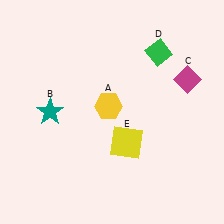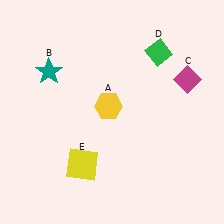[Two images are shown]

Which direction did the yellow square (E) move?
The yellow square (E) moved left.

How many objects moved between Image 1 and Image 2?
2 objects moved between the two images.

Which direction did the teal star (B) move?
The teal star (B) moved up.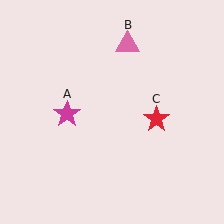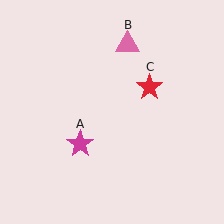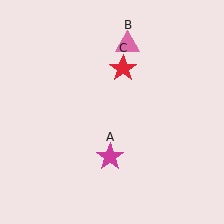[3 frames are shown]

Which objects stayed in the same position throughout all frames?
Pink triangle (object B) remained stationary.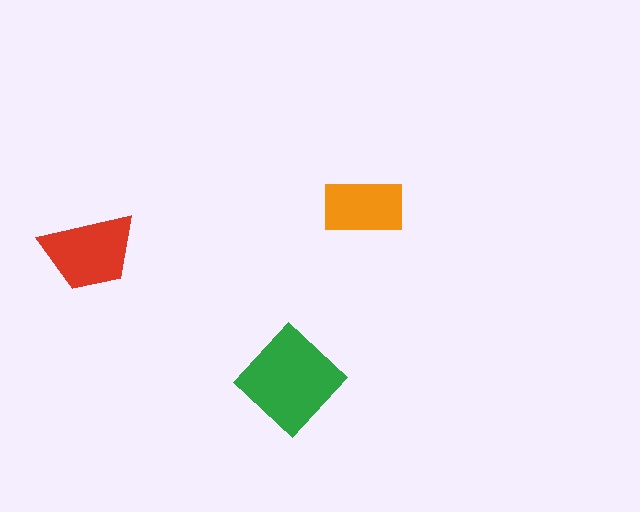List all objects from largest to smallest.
The green diamond, the red trapezoid, the orange rectangle.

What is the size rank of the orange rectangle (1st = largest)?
3rd.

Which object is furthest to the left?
The red trapezoid is leftmost.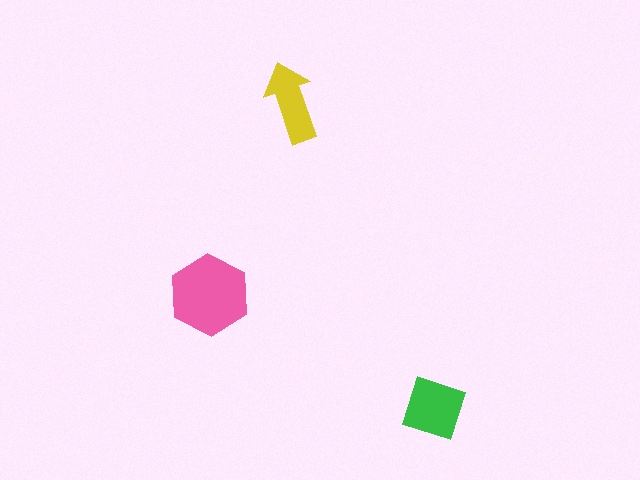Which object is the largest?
The pink hexagon.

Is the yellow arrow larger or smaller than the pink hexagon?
Smaller.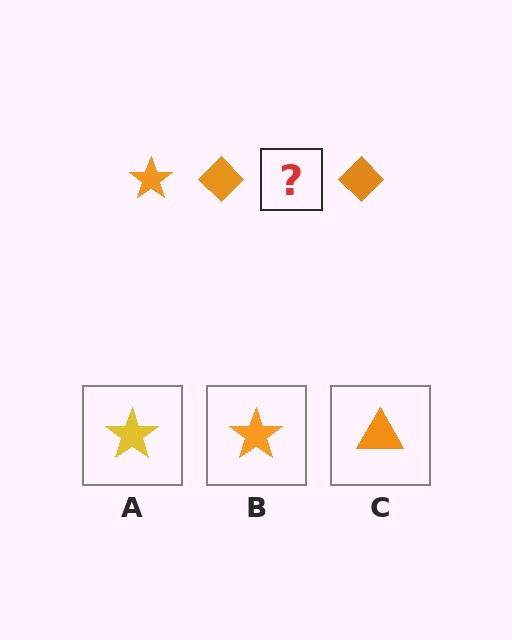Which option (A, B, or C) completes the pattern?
B.